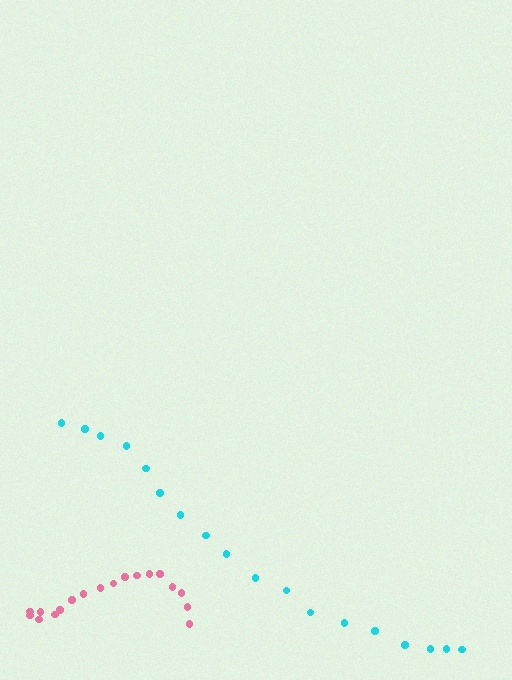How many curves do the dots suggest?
There are 2 distinct paths.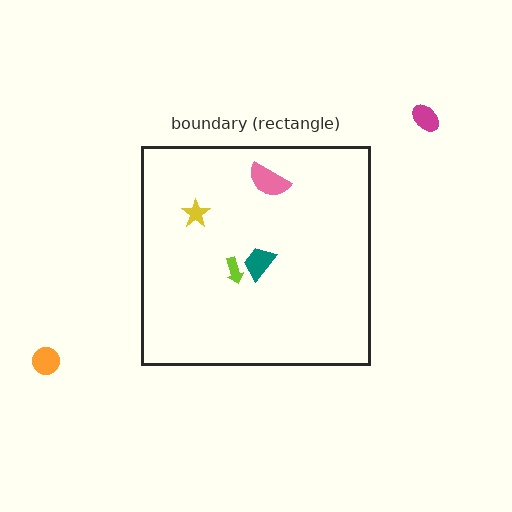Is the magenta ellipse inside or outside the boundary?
Outside.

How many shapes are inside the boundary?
4 inside, 2 outside.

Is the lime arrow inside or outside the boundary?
Inside.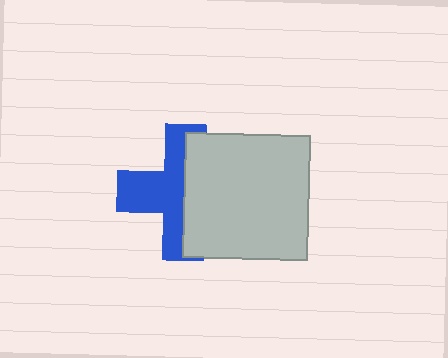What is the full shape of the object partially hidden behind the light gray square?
The partially hidden object is a blue cross.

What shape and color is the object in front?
The object in front is a light gray square.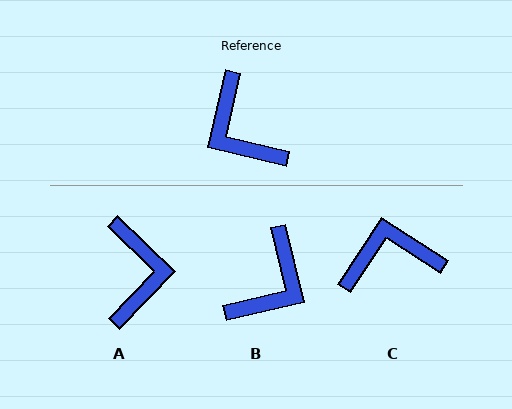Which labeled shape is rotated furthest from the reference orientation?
A, about 149 degrees away.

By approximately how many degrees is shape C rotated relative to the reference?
Approximately 110 degrees clockwise.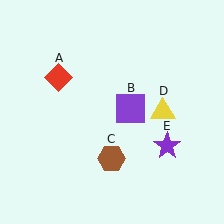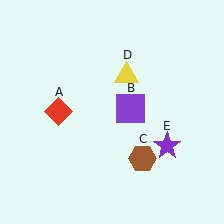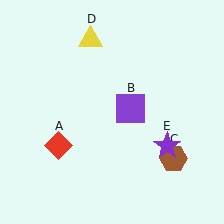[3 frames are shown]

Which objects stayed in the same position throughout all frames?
Purple square (object B) and purple star (object E) remained stationary.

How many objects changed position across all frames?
3 objects changed position: red diamond (object A), brown hexagon (object C), yellow triangle (object D).